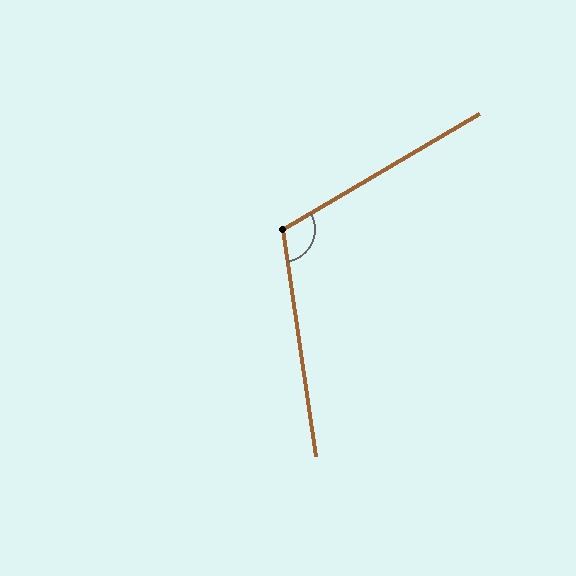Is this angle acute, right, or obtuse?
It is obtuse.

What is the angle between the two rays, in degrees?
Approximately 112 degrees.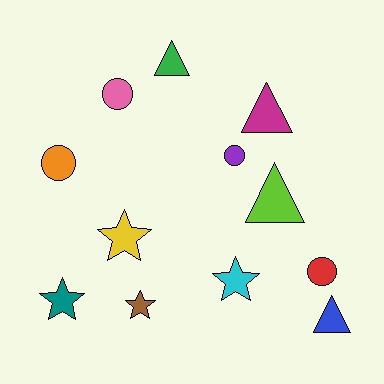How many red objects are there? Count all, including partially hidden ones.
There is 1 red object.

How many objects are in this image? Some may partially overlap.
There are 12 objects.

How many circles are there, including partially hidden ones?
There are 4 circles.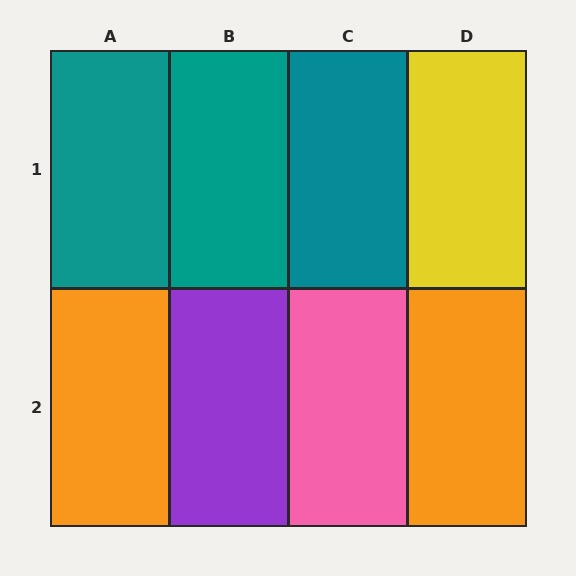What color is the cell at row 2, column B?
Purple.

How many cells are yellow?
1 cell is yellow.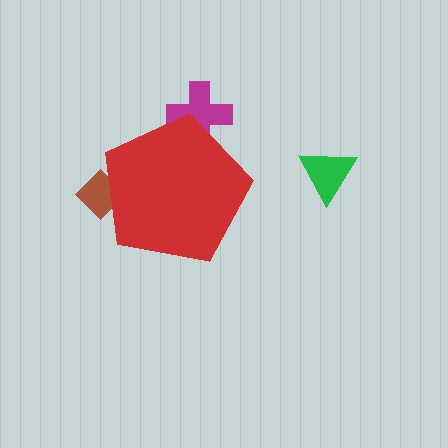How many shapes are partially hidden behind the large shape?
2 shapes are partially hidden.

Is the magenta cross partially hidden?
Yes, the magenta cross is partially hidden behind the red pentagon.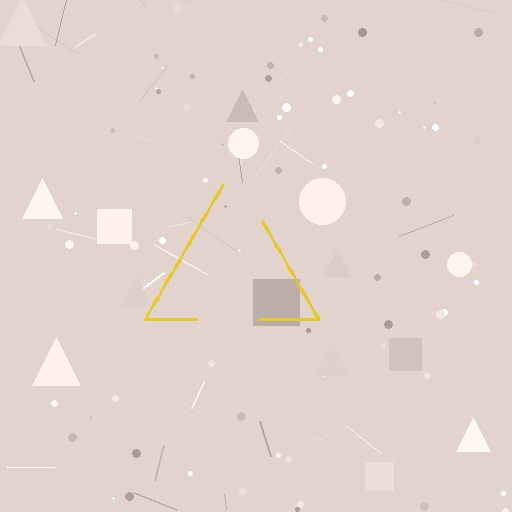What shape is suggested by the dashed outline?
The dashed outline suggests a triangle.